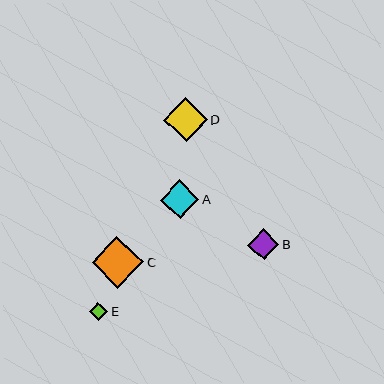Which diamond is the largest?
Diamond C is the largest with a size of approximately 52 pixels.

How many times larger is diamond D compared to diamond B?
Diamond D is approximately 1.4 times the size of diamond B.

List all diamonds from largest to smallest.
From largest to smallest: C, D, A, B, E.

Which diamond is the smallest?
Diamond E is the smallest with a size of approximately 18 pixels.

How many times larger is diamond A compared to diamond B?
Diamond A is approximately 1.3 times the size of diamond B.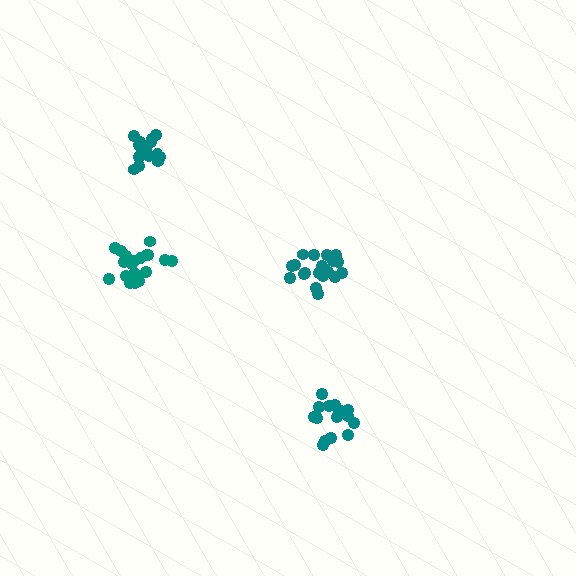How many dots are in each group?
Group 1: 17 dots, Group 2: 20 dots, Group 3: 20 dots, Group 4: 15 dots (72 total).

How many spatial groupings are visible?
There are 4 spatial groupings.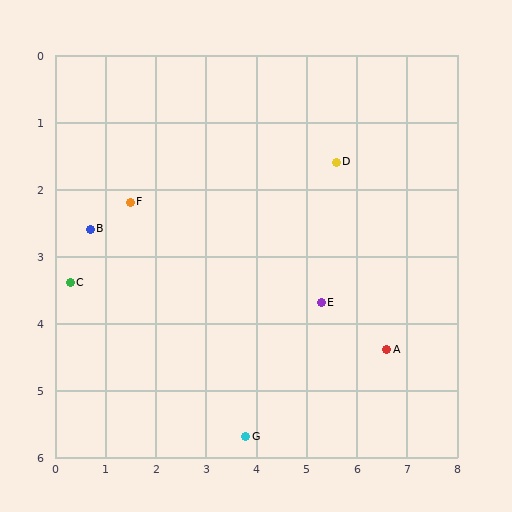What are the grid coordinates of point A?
Point A is at approximately (6.6, 4.4).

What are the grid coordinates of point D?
Point D is at approximately (5.6, 1.6).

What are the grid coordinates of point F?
Point F is at approximately (1.5, 2.2).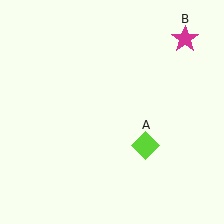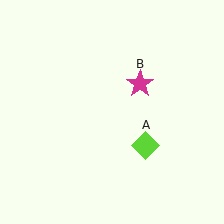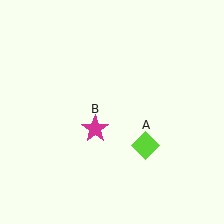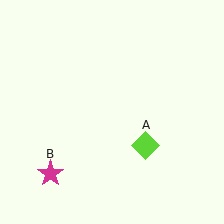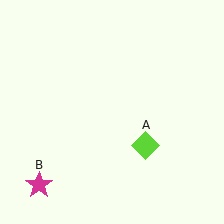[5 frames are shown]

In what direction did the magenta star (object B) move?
The magenta star (object B) moved down and to the left.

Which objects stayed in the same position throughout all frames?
Lime diamond (object A) remained stationary.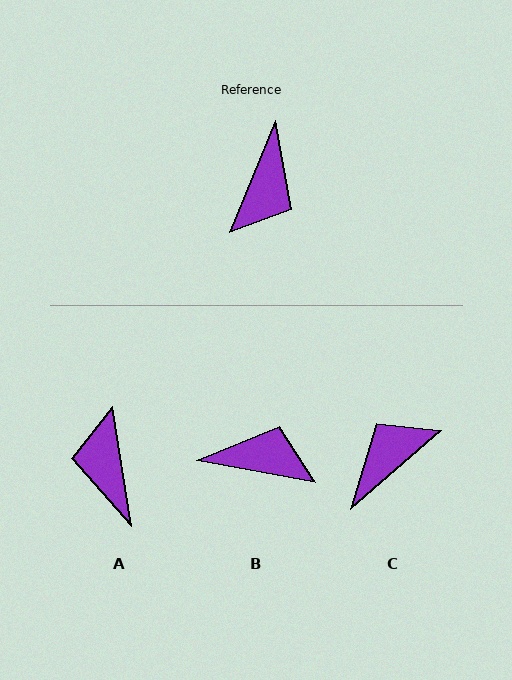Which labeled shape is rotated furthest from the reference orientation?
C, about 154 degrees away.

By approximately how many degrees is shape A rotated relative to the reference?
Approximately 148 degrees clockwise.